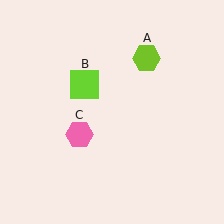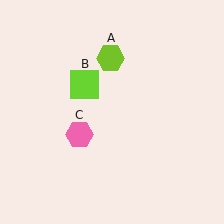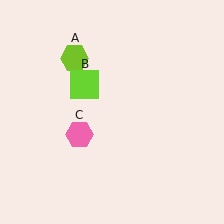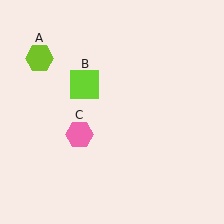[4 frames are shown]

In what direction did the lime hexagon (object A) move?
The lime hexagon (object A) moved left.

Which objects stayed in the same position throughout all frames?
Lime square (object B) and pink hexagon (object C) remained stationary.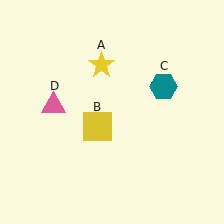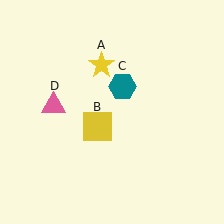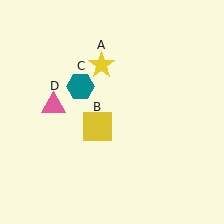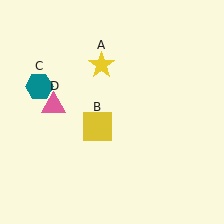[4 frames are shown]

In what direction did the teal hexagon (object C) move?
The teal hexagon (object C) moved left.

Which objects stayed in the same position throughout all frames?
Yellow star (object A) and yellow square (object B) and pink triangle (object D) remained stationary.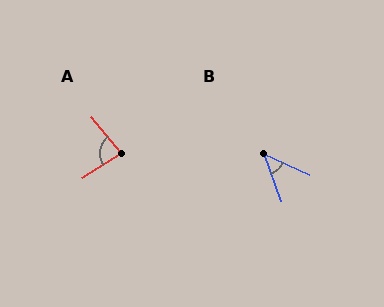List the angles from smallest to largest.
B (45°), A (83°).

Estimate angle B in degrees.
Approximately 45 degrees.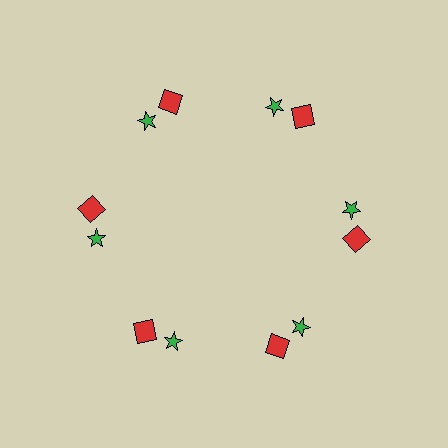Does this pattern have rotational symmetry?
Yes, this pattern has 6-fold rotational symmetry. It looks the same after rotating 60 degrees around the center.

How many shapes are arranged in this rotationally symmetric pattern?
There are 12 shapes, arranged in 6 groups of 2.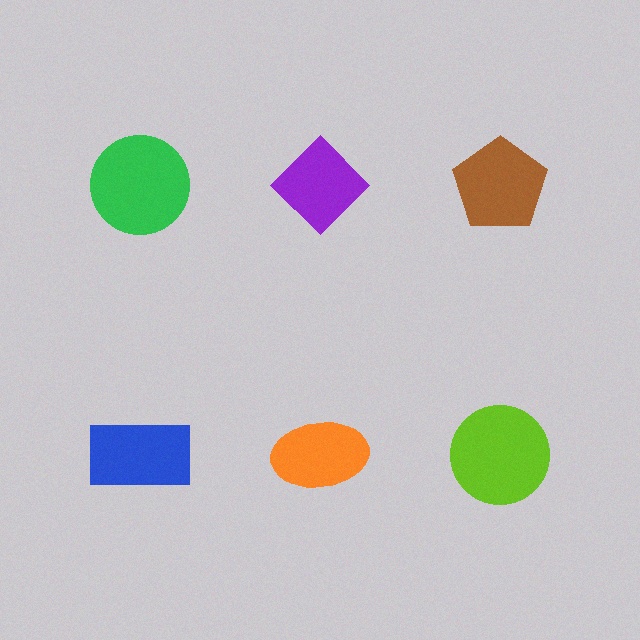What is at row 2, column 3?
A lime circle.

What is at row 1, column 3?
A brown pentagon.